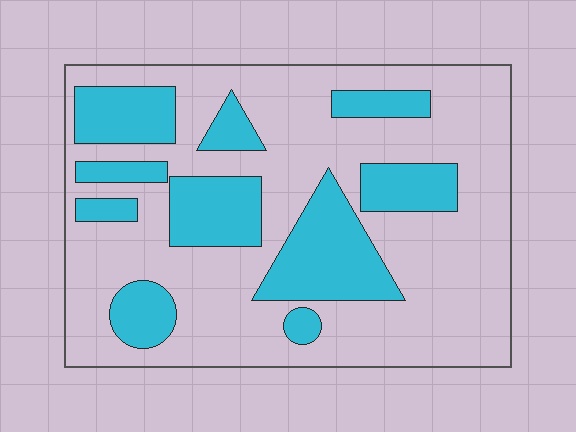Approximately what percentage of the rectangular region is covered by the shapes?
Approximately 30%.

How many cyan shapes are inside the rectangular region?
10.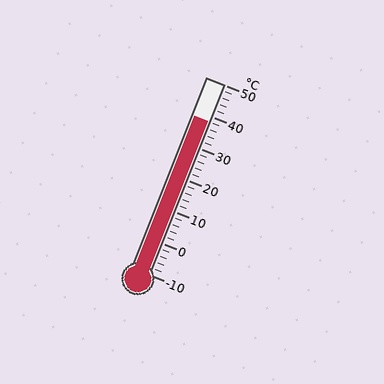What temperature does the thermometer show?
The thermometer shows approximately 38°C.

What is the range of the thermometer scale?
The thermometer scale ranges from -10°C to 50°C.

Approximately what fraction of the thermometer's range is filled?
The thermometer is filled to approximately 80% of its range.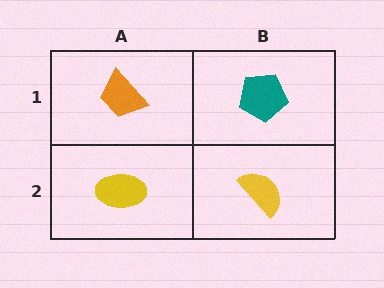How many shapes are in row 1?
2 shapes.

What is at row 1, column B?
A teal pentagon.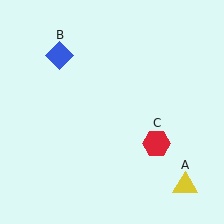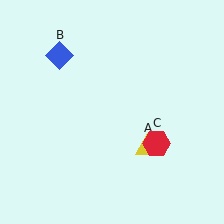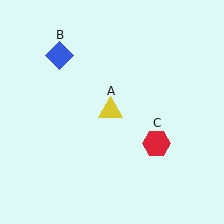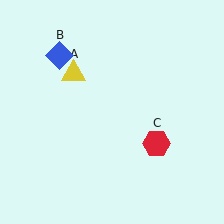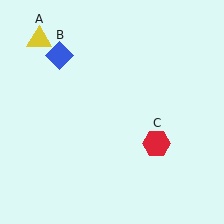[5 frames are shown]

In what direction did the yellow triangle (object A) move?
The yellow triangle (object A) moved up and to the left.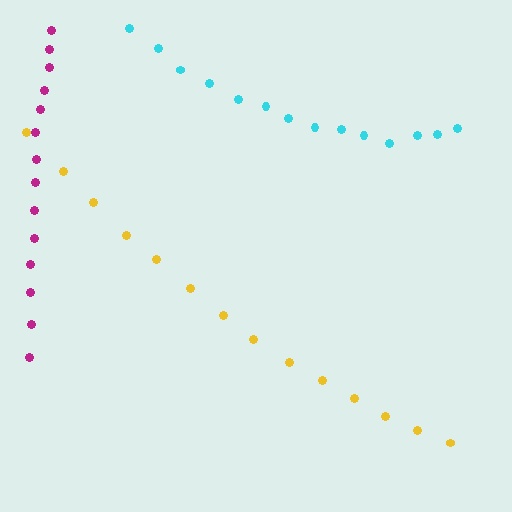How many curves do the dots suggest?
There are 3 distinct paths.